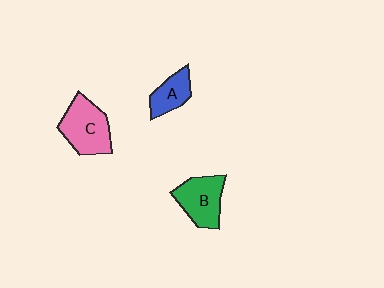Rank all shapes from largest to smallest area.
From largest to smallest: C (pink), B (green), A (blue).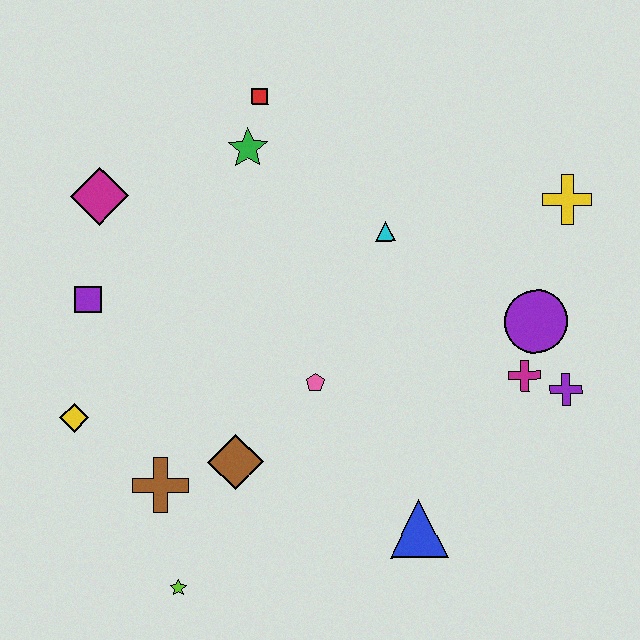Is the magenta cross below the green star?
Yes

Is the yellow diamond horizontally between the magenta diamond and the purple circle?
No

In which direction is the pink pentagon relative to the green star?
The pink pentagon is below the green star.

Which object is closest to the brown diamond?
The brown cross is closest to the brown diamond.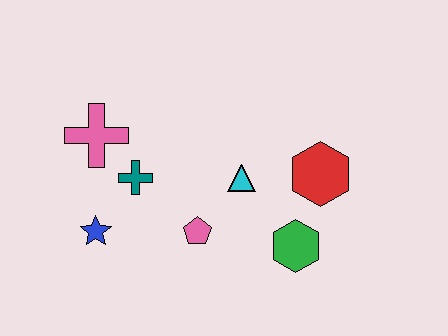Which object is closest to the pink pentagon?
The cyan triangle is closest to the pink pentagon.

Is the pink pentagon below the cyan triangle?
Yes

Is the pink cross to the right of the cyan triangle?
No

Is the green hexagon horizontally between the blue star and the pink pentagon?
No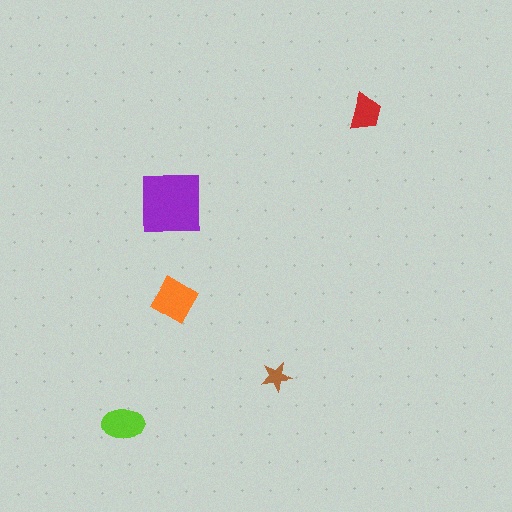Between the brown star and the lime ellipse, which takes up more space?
The lime ellipse.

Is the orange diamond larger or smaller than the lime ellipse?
Larger.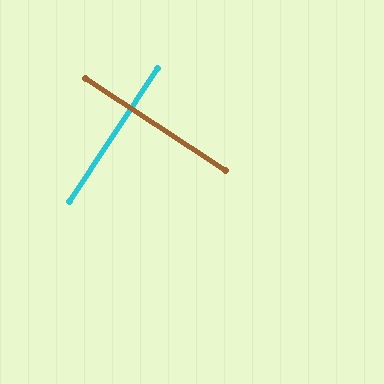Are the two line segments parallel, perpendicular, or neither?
Perpendicular — they meet at approximately 90°.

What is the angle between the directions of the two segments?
Approximately 90 degrees.